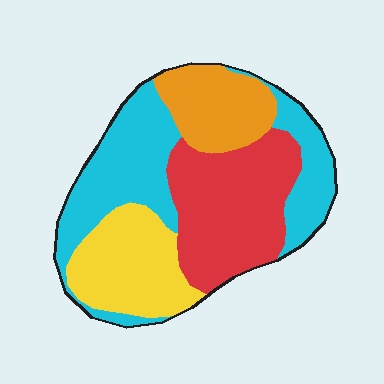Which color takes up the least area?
Orange, at roughly 15%.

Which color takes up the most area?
Cyan, at roughly 35%.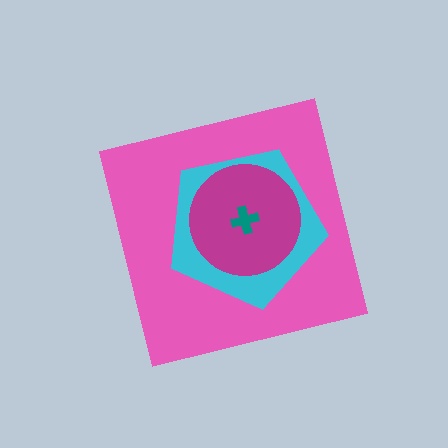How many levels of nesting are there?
4.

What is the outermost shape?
The pink square.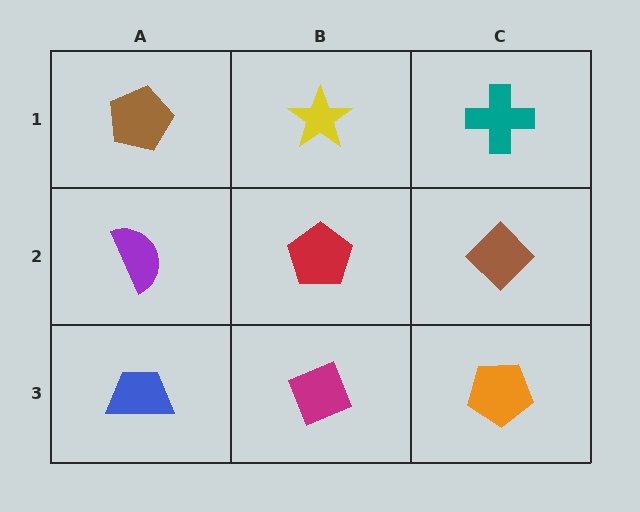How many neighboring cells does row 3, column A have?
2.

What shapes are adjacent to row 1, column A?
A purple semicircle (row 2, column A), a yellow star (row 1, column B).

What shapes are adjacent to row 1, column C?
A brown diamond (row 2, column C), a yellow star (row 1, column B).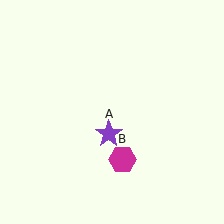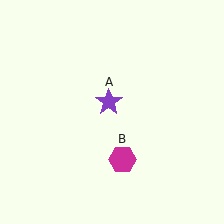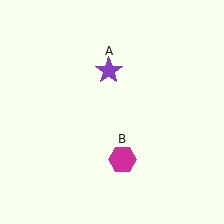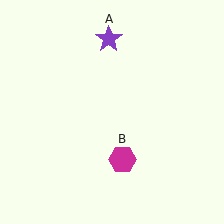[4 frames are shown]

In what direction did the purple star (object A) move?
The purple star (object A) moved up.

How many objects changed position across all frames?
1 object changed position: purple star (object A).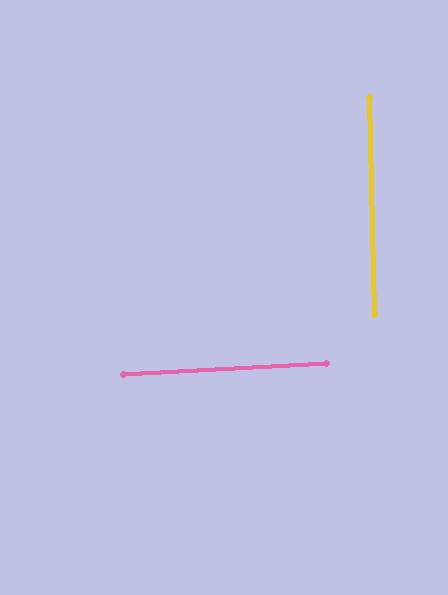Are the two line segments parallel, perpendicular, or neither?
Perpendicular — they meet at approximately 88°.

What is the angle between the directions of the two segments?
Approximately 88 degrees.